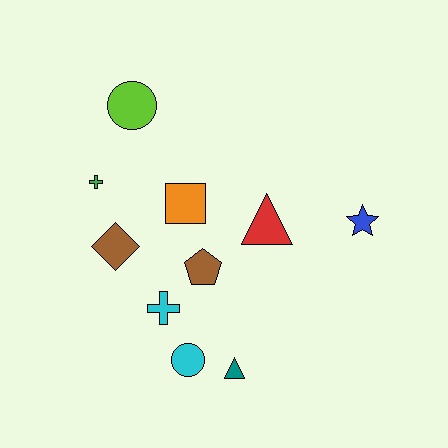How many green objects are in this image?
There is 1 green object.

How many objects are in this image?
There are 10 objects.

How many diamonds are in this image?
There is 1 diamond.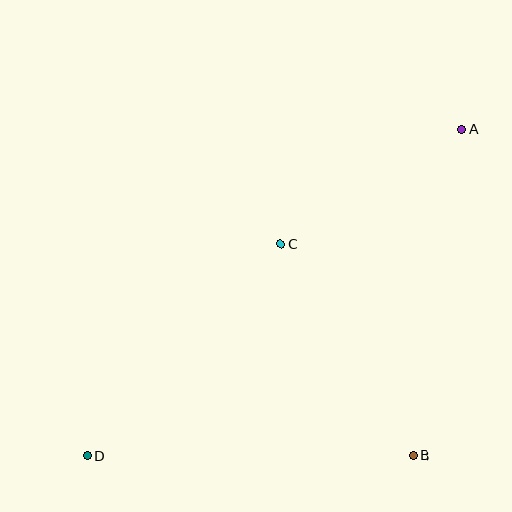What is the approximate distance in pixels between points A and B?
The distance between A and B is approximately 329 pixels.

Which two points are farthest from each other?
Points A and D are farthest from each other.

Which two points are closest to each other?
Points A and C are closest to each other.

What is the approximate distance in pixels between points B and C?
The distance between B and C is approximately 250 pixels.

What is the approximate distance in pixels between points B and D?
The distance between B and D is approximately 326 pixels.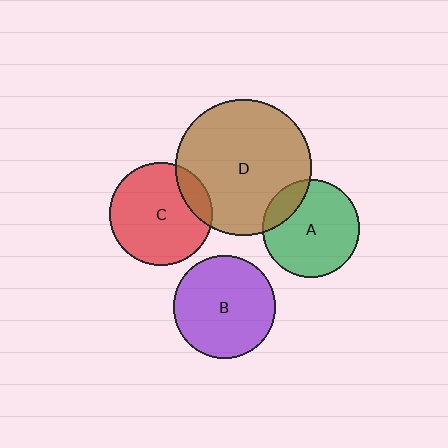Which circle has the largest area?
Circle D (brown).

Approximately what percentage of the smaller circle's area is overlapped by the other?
Approximately 15%.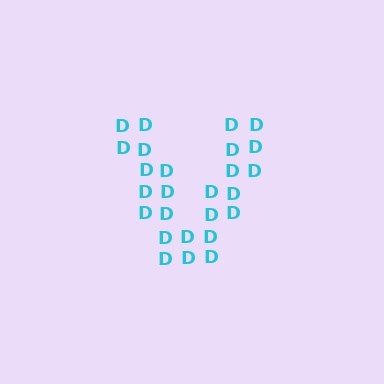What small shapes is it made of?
It is made of small letter D's.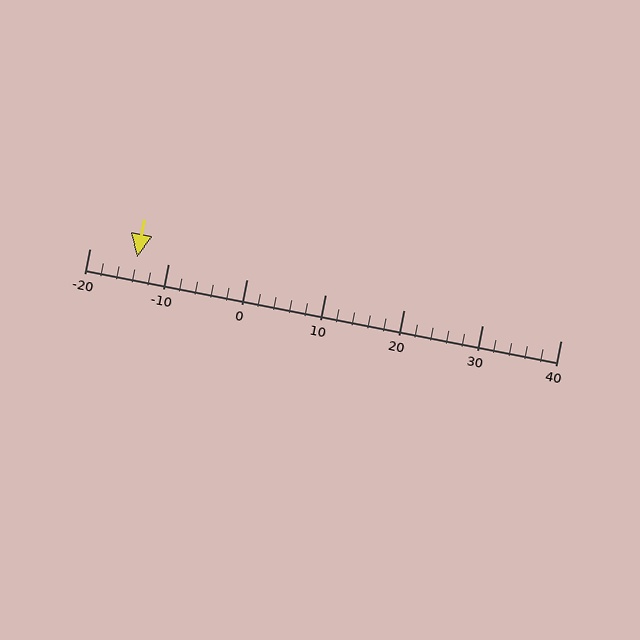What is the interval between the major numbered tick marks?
The major tick marks are spaced 10 units apart.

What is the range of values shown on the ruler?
The ruler shows values from -20 to 40.